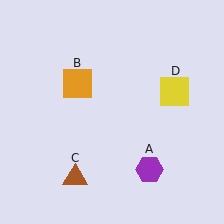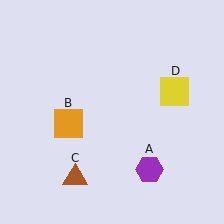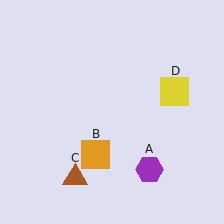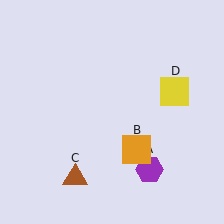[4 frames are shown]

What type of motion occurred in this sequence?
The orange square (object B) rotated counterclockwise around the center of the scene.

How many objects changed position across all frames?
1 object changed position: orange square (object B).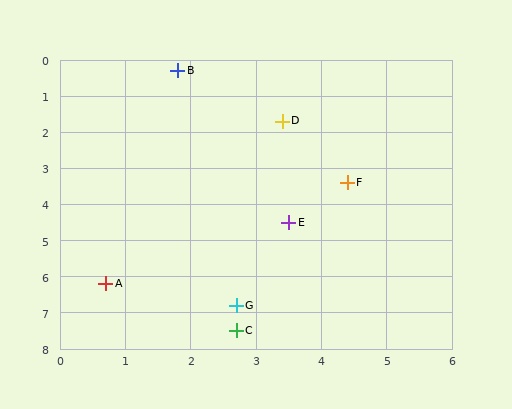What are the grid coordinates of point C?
Point C is at approximately (2.7, 7.5).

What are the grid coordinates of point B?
Point B is at approximately (1.8, 0.3).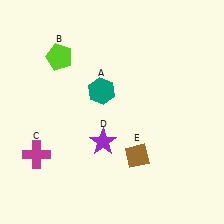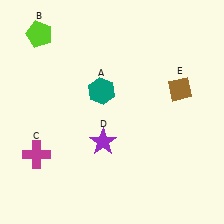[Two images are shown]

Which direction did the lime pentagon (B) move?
The lime pentagon (B) moved up.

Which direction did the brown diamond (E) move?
The brown diamond (E) moved up.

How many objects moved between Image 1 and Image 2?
2 objects moved between the two images.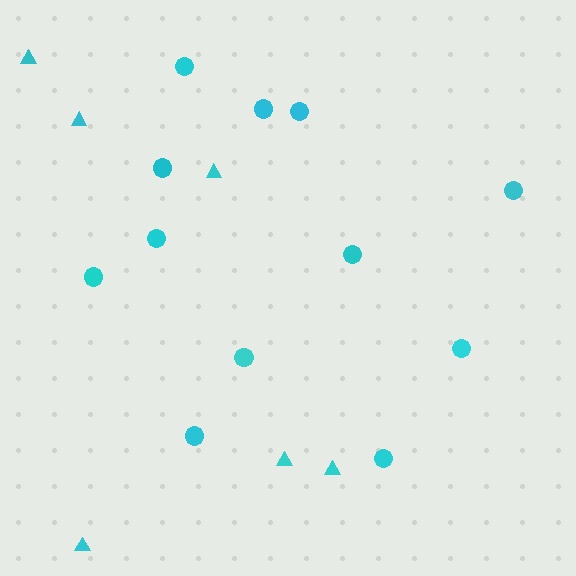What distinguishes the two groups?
There are 2 groups: one group of circles (12) and one group of triangles (6).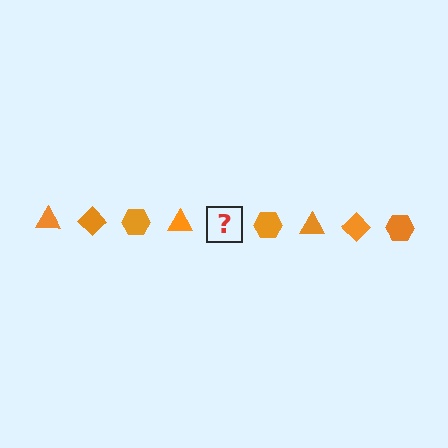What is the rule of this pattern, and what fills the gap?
The rule is that the pattern cycles through triangle, diamond, hexagon shapes in orange. The gap should be filled with an orange diamond.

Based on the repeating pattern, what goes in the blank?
The blank should be an orange diamond.